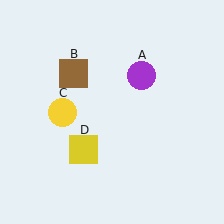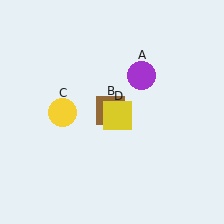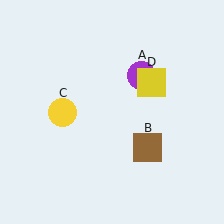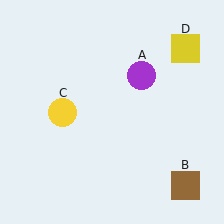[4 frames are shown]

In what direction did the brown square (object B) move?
The brown square (object B) moved down and to the right.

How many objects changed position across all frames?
2 objects changed position: brown square (object B), yellow square (object D).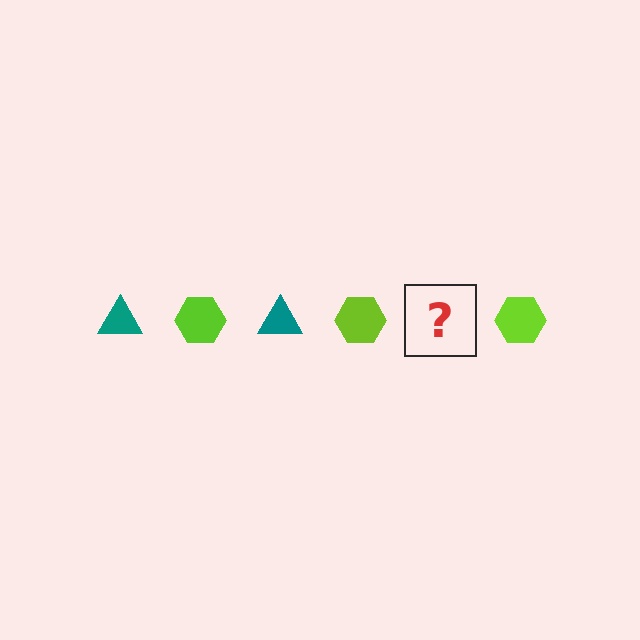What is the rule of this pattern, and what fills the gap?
The rule is that the pattern alternates between teal triangle and lime hexagon. The gap should be filled with a teal triangle.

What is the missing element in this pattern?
The missing element is a teal triangle.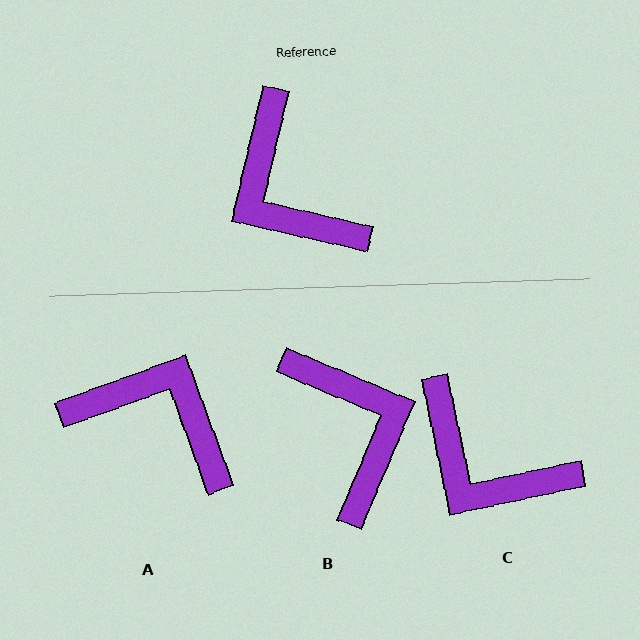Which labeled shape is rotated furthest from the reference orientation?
B, about 170 degrees away.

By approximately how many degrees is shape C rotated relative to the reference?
Approximately 25 degrees counter-clockwise.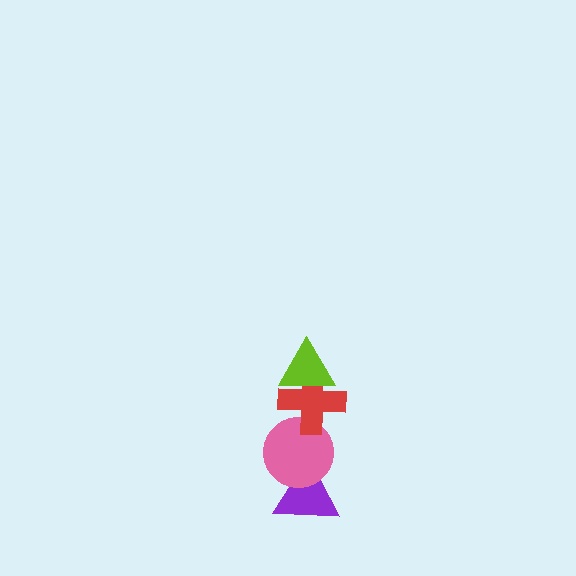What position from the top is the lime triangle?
The lime triangle is 1st from the top.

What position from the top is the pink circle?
The pink circle is 3rd from the top.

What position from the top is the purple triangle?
The purple triangle is 4th from the top.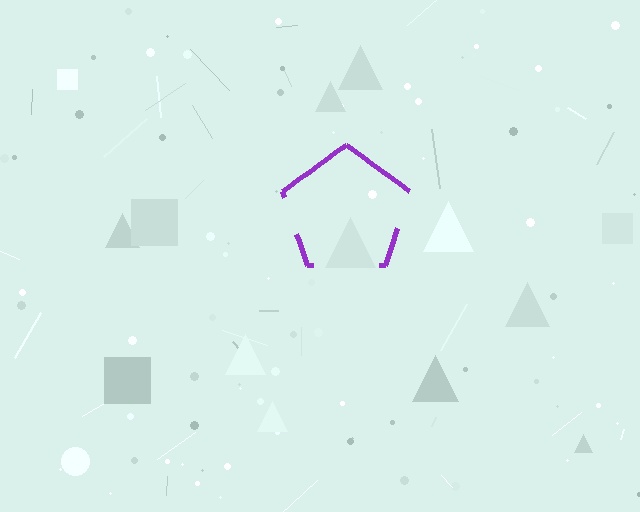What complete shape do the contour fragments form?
The contour fragments form a pentagon.